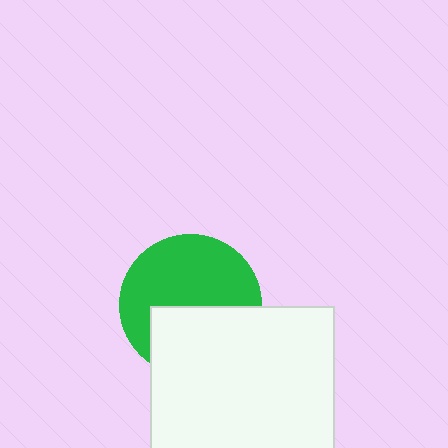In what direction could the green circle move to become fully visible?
The green circle could move up. That would shift it out from behind the white square entirely.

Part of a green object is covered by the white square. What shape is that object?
It is a circle.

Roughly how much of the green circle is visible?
About half of it is visible (roughly 58%).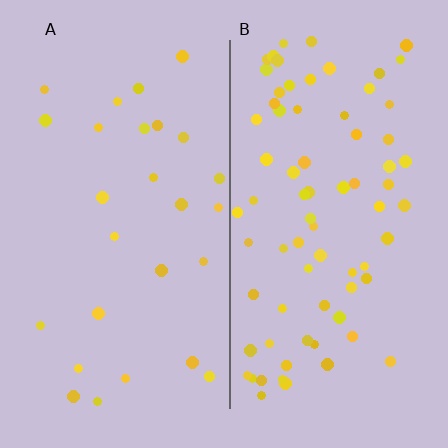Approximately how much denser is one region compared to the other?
Approximately 2.8× — region B over region A.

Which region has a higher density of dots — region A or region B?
B (the right).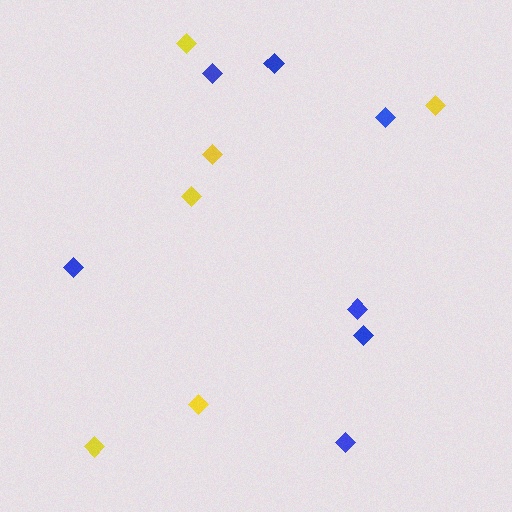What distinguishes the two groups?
There are 2 groups: one group of yellow diamonds (6) and one group of blue diamonds (7).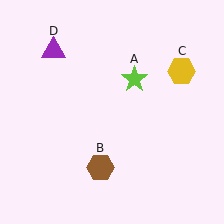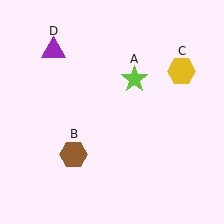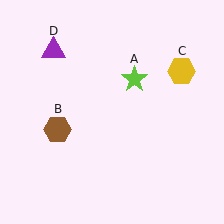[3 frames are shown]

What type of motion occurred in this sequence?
The brown hexagon (object B) rotated clockwise around the center of the scene.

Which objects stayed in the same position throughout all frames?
Lime star (object A) and yellow hexagon (object C) and purple triangle (object D) remained stationary.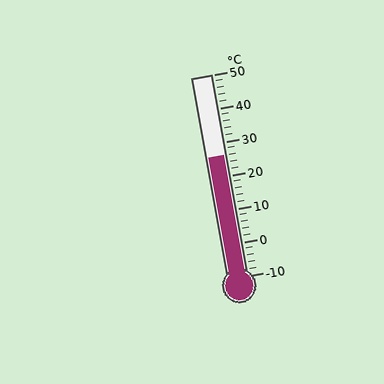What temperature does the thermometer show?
The thermometer shows approximately 26°C.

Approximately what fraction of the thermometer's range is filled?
The thermometer is filled to approximately 60% of its range.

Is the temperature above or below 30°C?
The temperature is below 30°C.